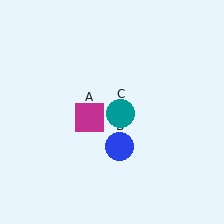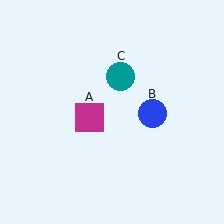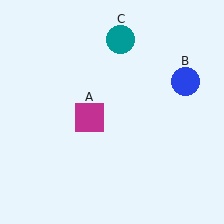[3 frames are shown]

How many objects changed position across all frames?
2 objects changed position: blue circle (object B), teal circle (object C).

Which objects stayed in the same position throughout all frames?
Magenta square (object A) remained stationary.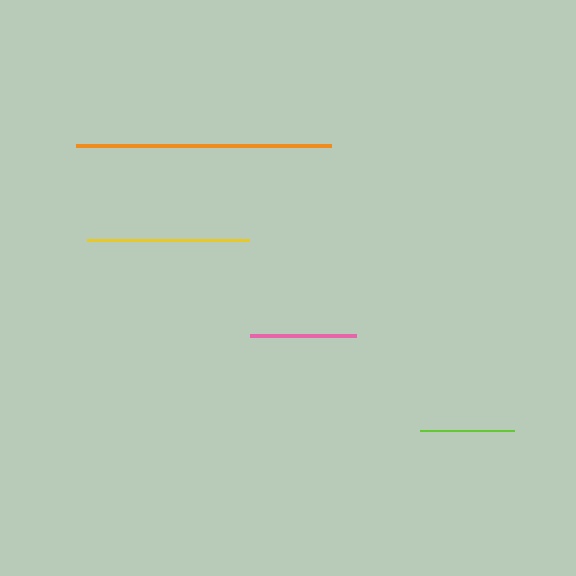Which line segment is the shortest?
The lime line is the shortest at approximately 94 pixels.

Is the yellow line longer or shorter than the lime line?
The yellow line is longer than the lime line.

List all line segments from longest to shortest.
From longest to shortest: orange, yellow, pink, lime.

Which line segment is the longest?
The orange line is the longest at approximately 255 pixels.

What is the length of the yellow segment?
The yellow segment is approximately 162 pixels long.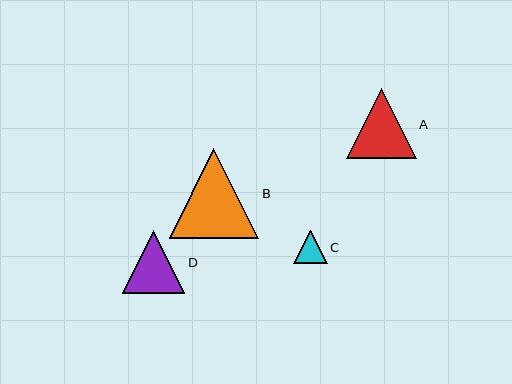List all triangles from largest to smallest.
From largest to smallest: B, A, D, C.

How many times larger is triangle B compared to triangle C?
Triangle B is approximately 2.7 times the size of triangle C.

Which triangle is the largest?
Triangle B is the largest with a size of approximately 89 pixels.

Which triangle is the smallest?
Triangle C is the smallest with a size of approximately 33 pixels.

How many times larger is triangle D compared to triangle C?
Triangle D is approximately 1.9 times the size of triangle C.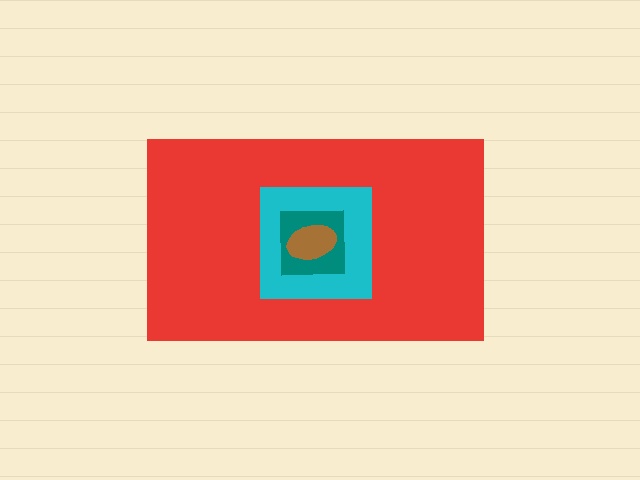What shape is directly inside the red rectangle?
The cyan square.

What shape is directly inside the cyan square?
The teal square.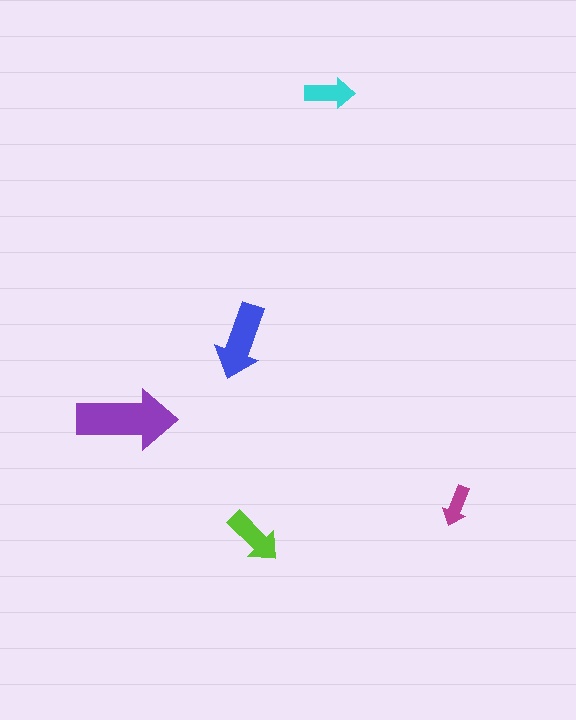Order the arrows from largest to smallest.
the purple one, the blue one, the lime one, the cyan one, the magenta one.